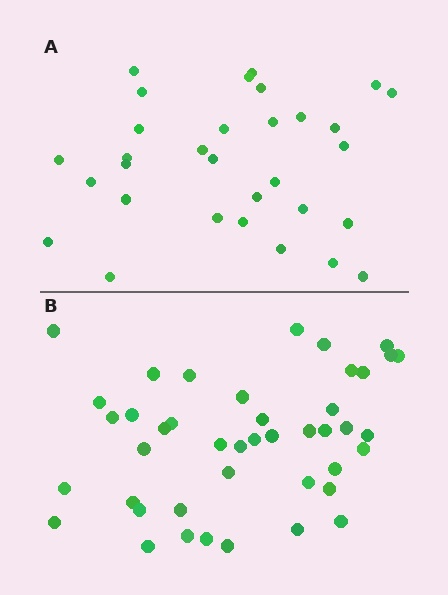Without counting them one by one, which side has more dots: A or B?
Region B (the bottom region) has more dots.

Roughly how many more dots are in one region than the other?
Region B has roughly 12 or so more dots than region A.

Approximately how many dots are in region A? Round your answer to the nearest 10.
About 30 dots. (The exact count is 31, which rounds to 30.)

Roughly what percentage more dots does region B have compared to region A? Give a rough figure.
About 40% more.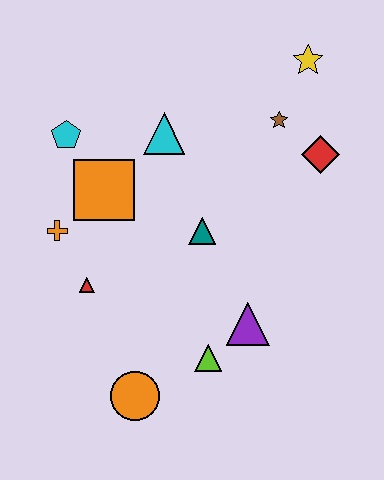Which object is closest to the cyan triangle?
The orange square is closest to the cyan triangle.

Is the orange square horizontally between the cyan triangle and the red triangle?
Yes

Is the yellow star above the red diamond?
Yes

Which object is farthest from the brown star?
The orange circle is farthest from the brown star.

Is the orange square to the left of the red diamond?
Yes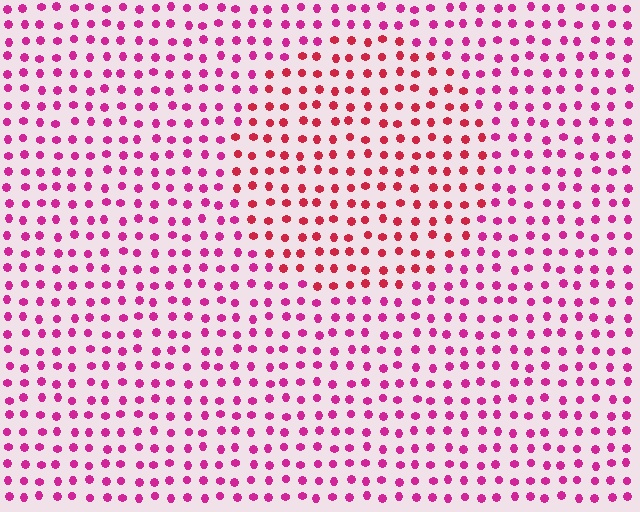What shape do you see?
I see a circle.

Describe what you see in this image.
The image is filled with small magenta elements in a uniform arrangement. A circle-shaped region is visible where the elements are tinted to a slightly different hue, forming a subtle color boundary.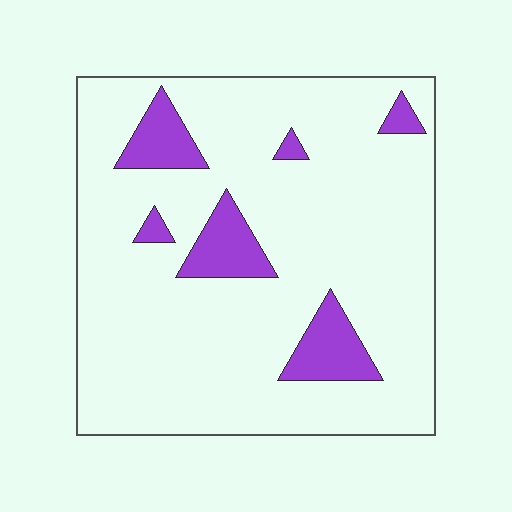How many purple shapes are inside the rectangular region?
6.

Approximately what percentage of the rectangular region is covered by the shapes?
Approximately 15%.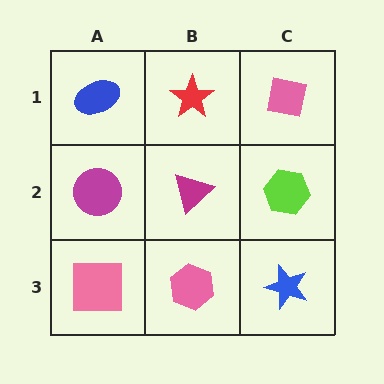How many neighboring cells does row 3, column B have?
3.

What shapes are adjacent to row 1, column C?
A lime hexagon (row 2, column C), a red star (row 1, column B).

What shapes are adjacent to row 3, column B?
A magenta triangle (row 2, column B), a pink square (row 3, column A), a blue star (row 3, column C).